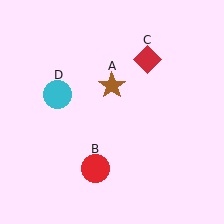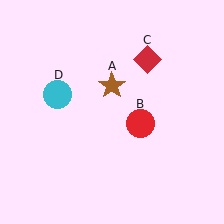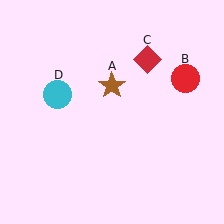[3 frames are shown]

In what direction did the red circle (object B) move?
The red circle (object B) moved up and to the right.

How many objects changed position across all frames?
1 object changed position: red circle (object B).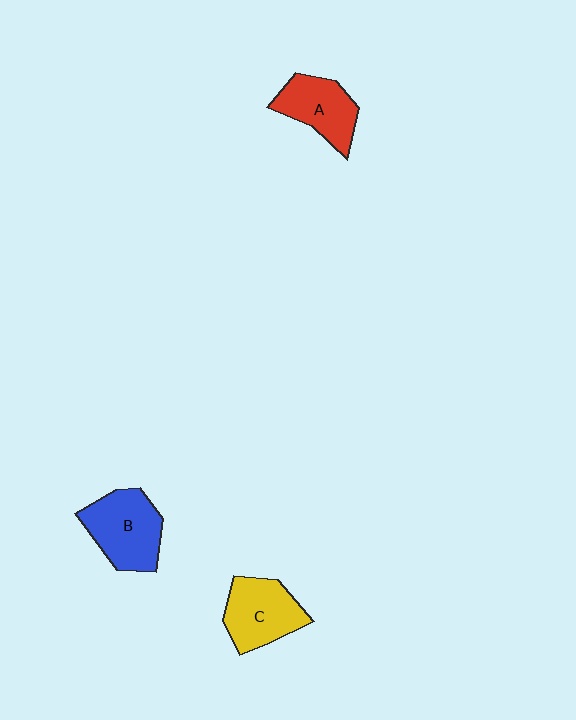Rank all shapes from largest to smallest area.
From largest to smallest: B (blue), C (yellow), A (red).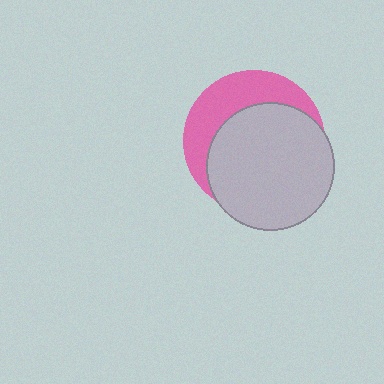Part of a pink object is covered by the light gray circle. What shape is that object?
It is a circle.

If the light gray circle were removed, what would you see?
You would see the complete pink circle.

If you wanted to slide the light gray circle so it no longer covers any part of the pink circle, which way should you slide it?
Slide it toward the lower-right — that is the most direct way to separate the two shapes.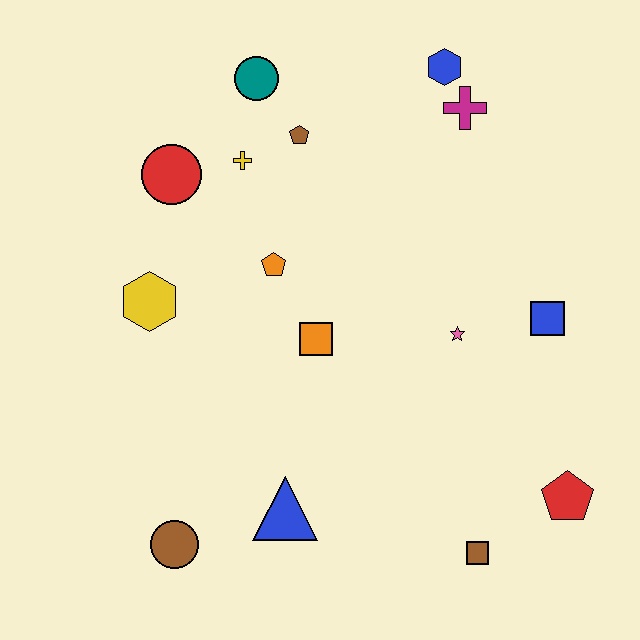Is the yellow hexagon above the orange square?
Yes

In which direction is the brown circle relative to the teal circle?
The brown circle is below the teal circle.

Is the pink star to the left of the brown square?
Yes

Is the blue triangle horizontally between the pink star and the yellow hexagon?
Yes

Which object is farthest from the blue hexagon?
The brown circle is farthest from the blue hexagon.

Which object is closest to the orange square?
The orange pentagon is closest to the orange square.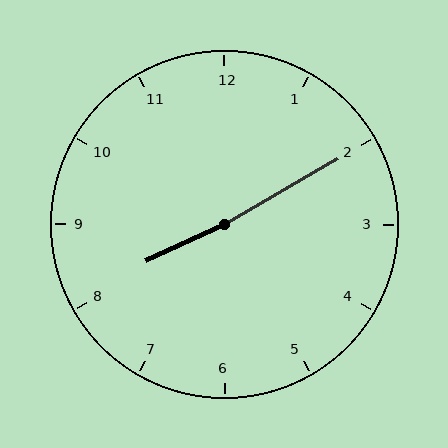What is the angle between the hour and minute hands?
Approximately 175 degrees.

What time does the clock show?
8:10.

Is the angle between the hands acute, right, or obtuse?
It is obtuse.